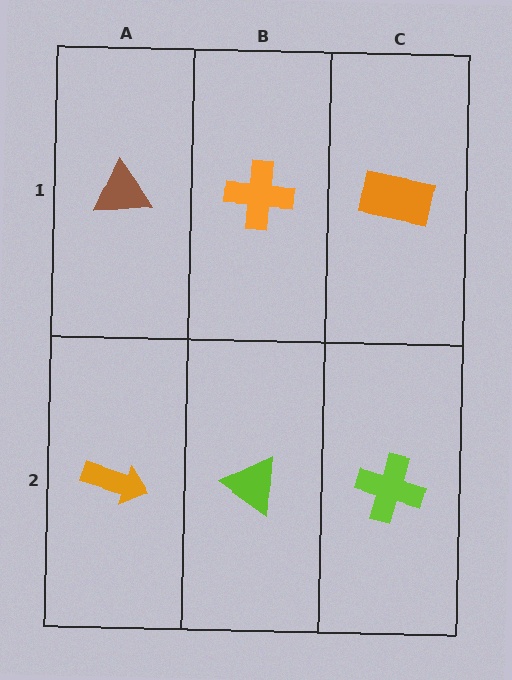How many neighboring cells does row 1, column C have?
2.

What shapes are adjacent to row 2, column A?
A brown triangle (row 1, column A), a lime triangle (row 2, column B).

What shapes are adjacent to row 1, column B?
A lime triangle (row 2, column B), a brown triangle (row 1, column A), an orange rectangle (row 1, column C).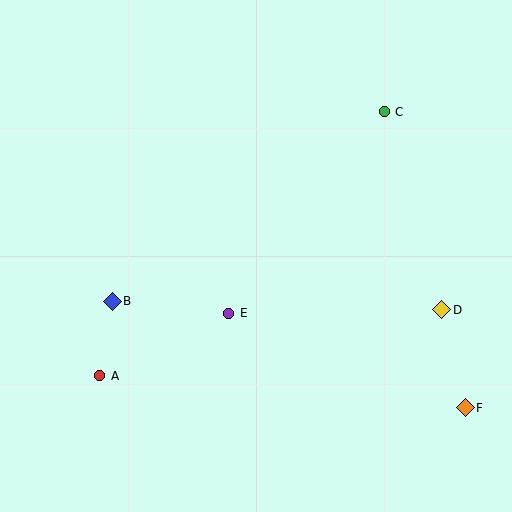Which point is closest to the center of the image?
Point E at (229, 313) is closest to the center.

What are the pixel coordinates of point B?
Point B is at (112, 301).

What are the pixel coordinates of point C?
Point C is at (384, 112).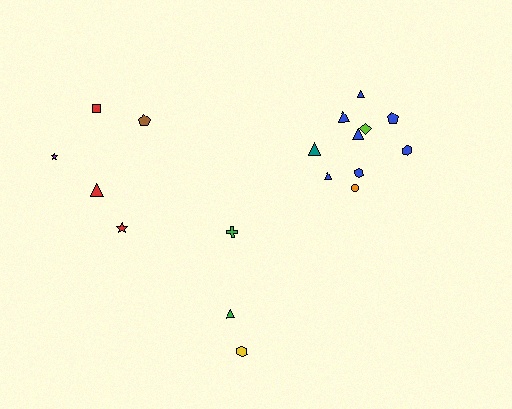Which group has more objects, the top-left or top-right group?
The top-right group.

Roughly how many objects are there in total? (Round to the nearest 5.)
Roughly 20 objects in total.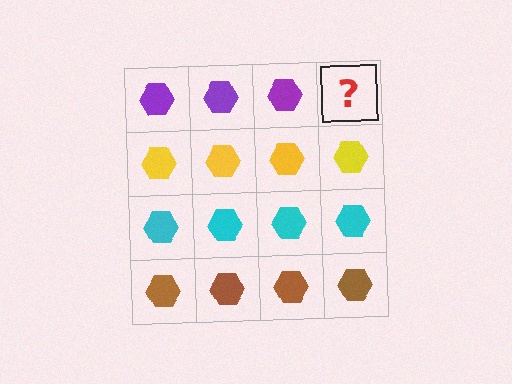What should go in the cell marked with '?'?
The missing cell should contain a purple hexagon.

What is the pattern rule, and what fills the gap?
The rule is that each row has a consistent color. The gap should be filled with a purple hexagon.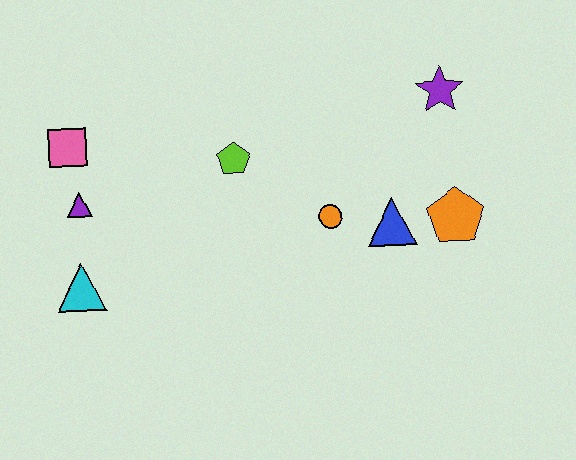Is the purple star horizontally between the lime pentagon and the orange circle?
No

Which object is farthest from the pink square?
The orange pentagon is farthest from the pink square.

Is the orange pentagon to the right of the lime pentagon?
Yes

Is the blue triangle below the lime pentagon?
Yes